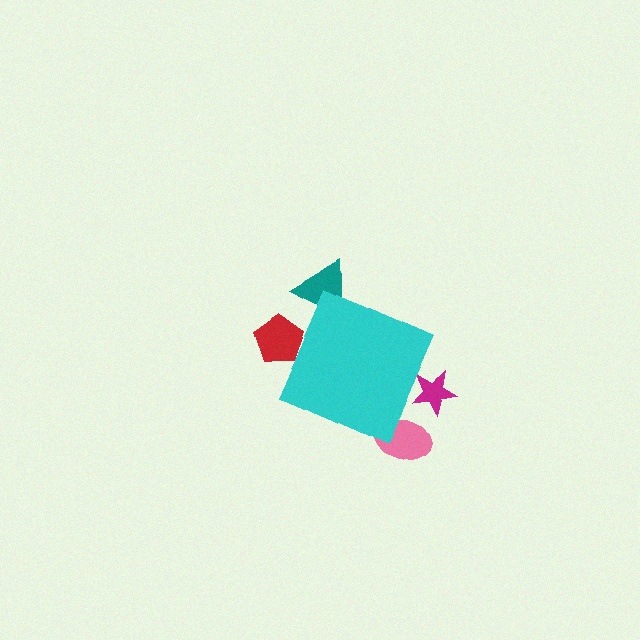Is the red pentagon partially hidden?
Yes, the red pentagon is partially hidden behind the cyan diamond.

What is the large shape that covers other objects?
A cyan diamond.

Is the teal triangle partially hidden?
Yes, the teal triangle is partially hidden behind the cyan diamond.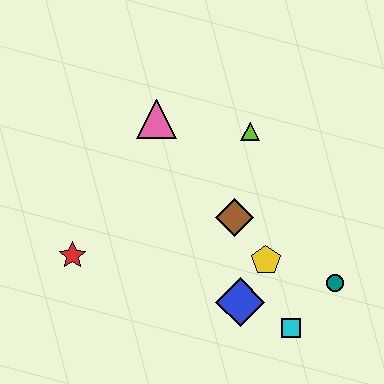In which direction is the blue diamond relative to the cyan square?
The blue diamond is to the left of the cyan square.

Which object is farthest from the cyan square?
The pink triangle is farthest from the cyan square.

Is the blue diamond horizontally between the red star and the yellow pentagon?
Yes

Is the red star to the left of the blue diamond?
Yes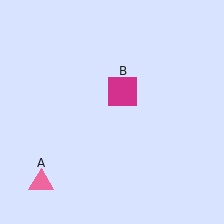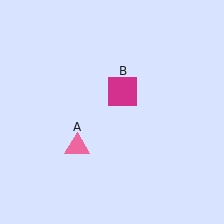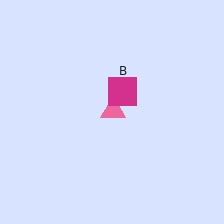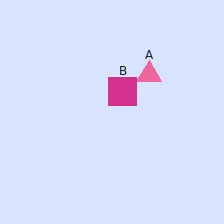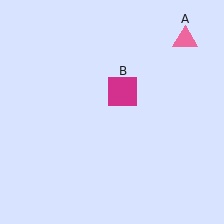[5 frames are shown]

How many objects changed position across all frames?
1 object changed position: pink triangle (object A).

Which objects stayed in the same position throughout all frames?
Magenta square (object B) remained stationary.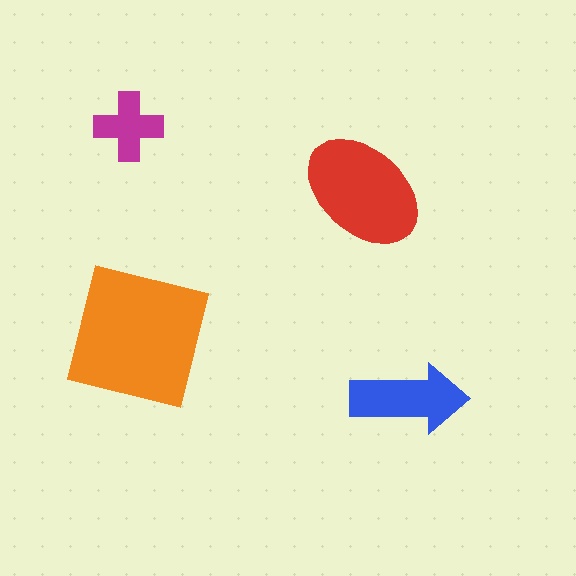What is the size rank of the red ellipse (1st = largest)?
2nd.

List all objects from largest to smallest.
The orange square, the red ellipse, the blue arrow, the magenta cross.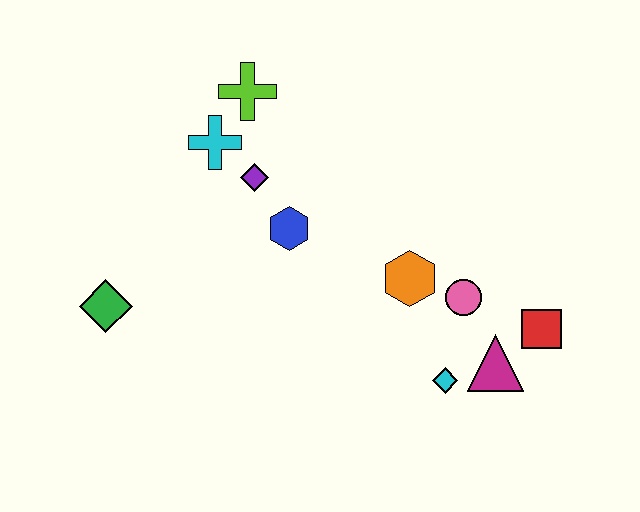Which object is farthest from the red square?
The green diamond is farthest from the red square.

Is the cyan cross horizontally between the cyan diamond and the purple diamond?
No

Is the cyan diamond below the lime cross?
Yes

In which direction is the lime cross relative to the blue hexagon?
The lime cross is above the blue hexagon.